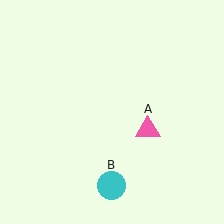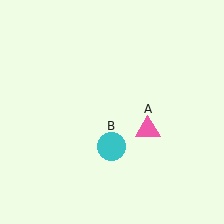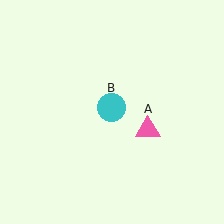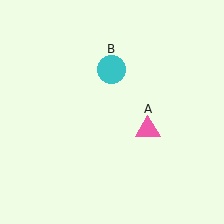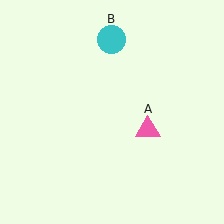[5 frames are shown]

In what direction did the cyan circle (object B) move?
The cyan circle (object B) moved up.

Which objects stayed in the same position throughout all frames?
Pink triangle (object A) remained stationary.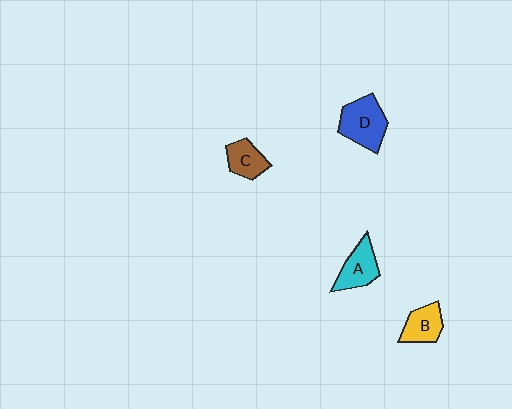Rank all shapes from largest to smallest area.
From largest to smallest: D (blue), A (cyan), B (yellow), C (brown).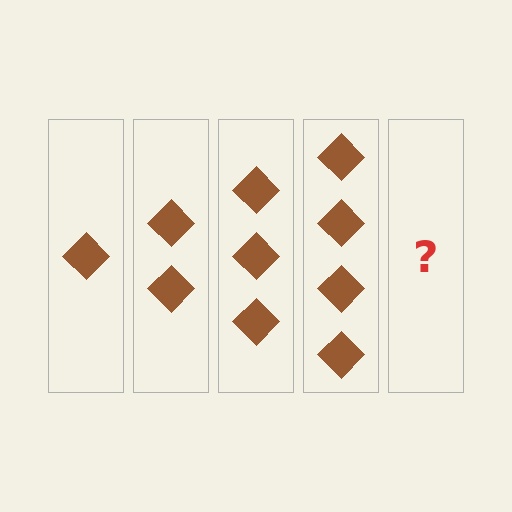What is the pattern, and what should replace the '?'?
The pattern is that each step adds one more diamond. The '?' should be 5 diamonds.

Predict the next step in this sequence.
The next step is 5 diamonds.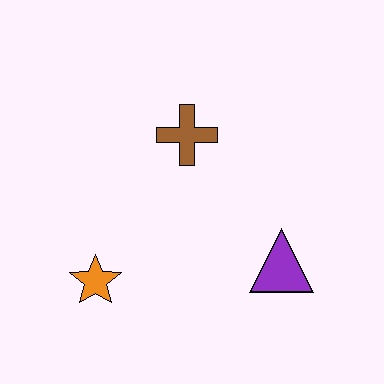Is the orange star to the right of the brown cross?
No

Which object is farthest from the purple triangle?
The orange star is farthest from the purple triangle.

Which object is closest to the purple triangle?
The brown cross is closest to the purple triangle.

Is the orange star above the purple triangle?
No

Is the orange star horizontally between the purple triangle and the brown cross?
No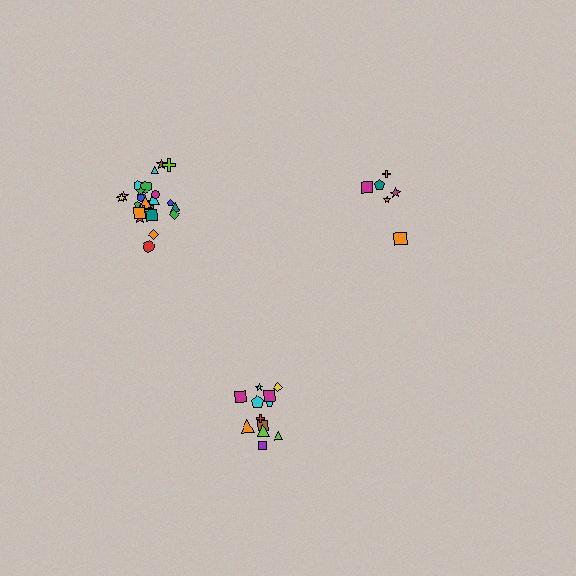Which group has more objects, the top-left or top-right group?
The top-left group.